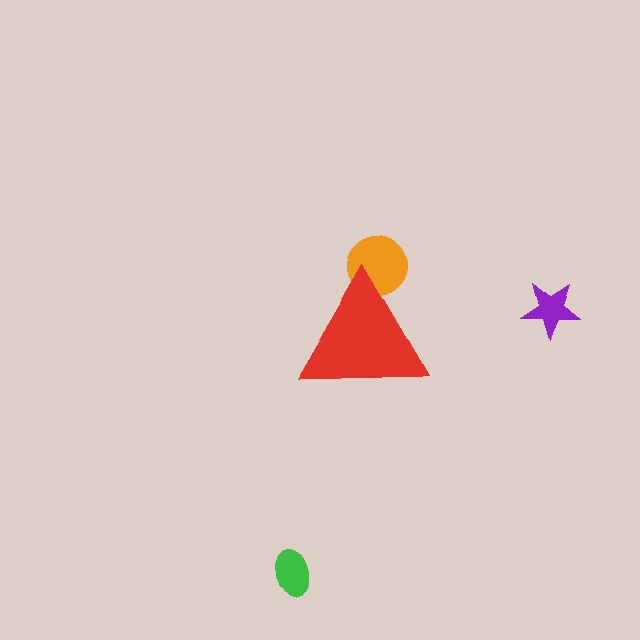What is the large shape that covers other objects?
A red triangle.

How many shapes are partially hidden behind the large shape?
1 shape is partially hidden.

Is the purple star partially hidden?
No, the purple star is fully visible.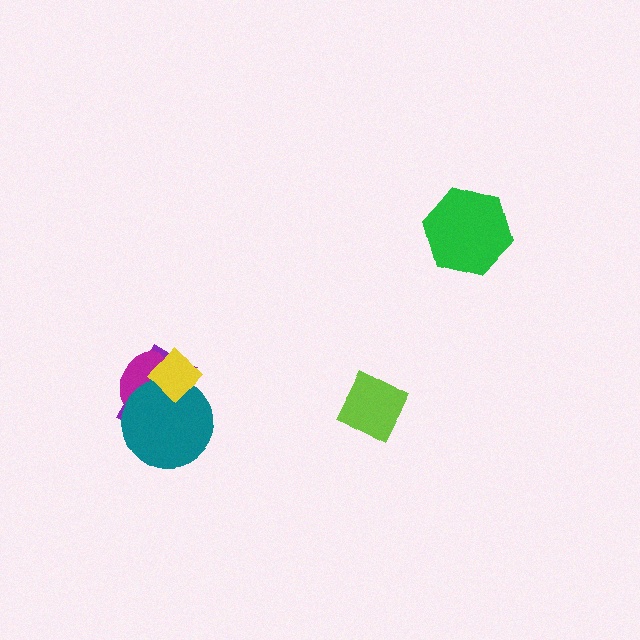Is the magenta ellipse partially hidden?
Yes, it is partially covered by another shape.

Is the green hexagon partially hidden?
No, no other shape covers it.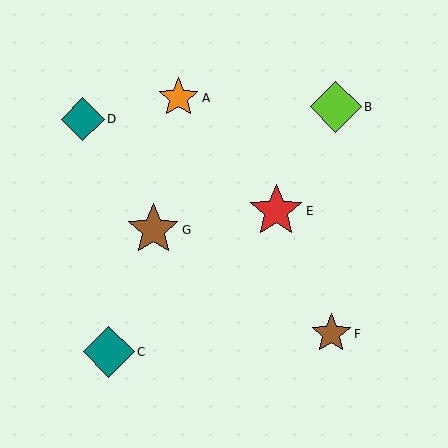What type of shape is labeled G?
Shape G is a brown star.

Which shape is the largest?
The red star (labeled E) is the largest.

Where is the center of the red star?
The center of the red star is at (276, 211).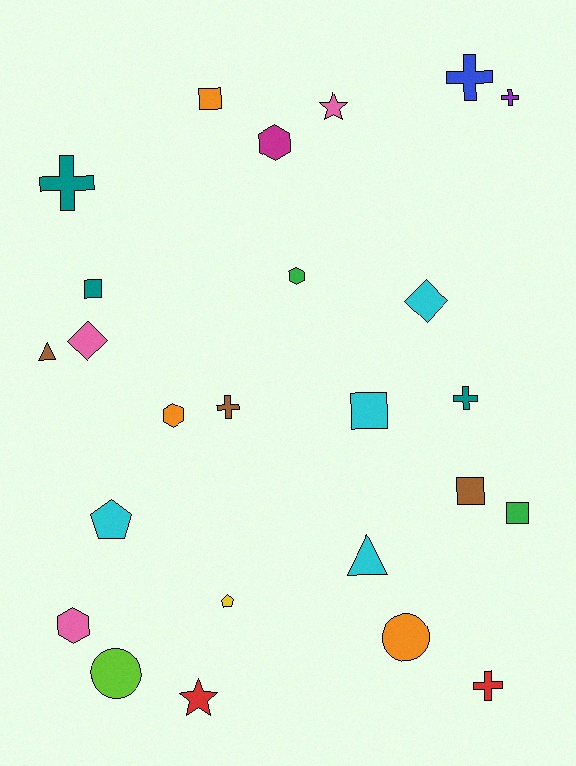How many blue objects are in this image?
There is 1 blue object.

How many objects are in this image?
There are 25 objects.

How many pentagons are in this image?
There are 2 pentagons.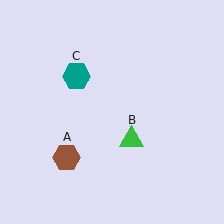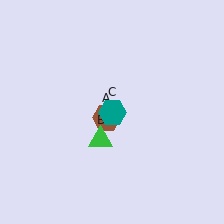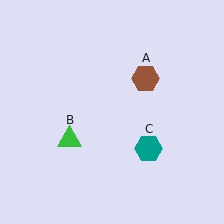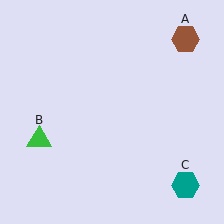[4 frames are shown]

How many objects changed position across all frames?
3 objects changed position: brown hexagon (object A), green triangle (object B), teal hexagon (object C).